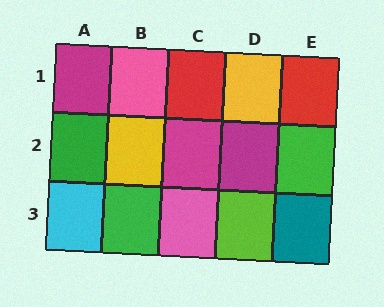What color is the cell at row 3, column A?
Cyan.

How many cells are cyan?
1 cell is cyan.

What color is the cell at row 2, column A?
Green.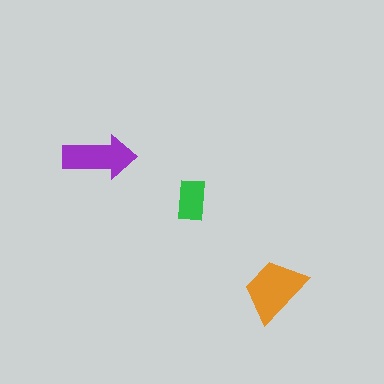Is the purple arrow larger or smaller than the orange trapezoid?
Smaller.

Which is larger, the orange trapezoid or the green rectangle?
The orange trapezoid.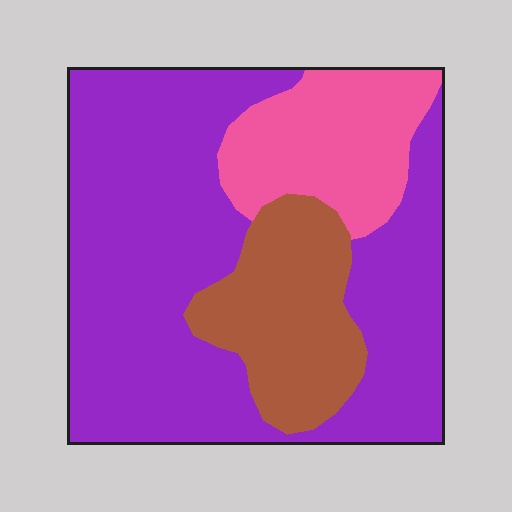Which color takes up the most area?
Purple, at roughly 65%.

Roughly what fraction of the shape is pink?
Pink takes up about one sixth (1/6) of the shape.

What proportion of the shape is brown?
Brown takes up between a sixth and a third of the shape.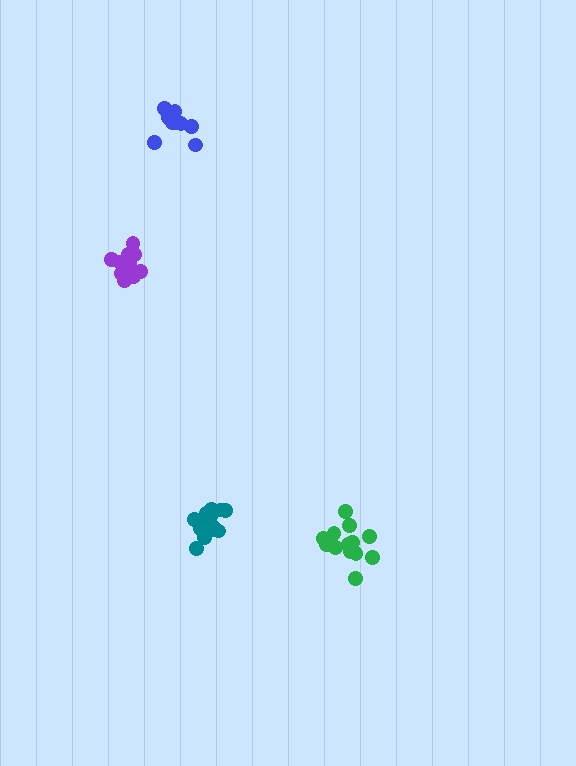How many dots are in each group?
Group 1: 12 dots, Group 2: 11 dots, Group 3: 16 dots, Group 4: 13 dots (52 total).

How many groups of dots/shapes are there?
There are 4 groups.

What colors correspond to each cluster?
The clusters are colored: purple, blue, teal, green.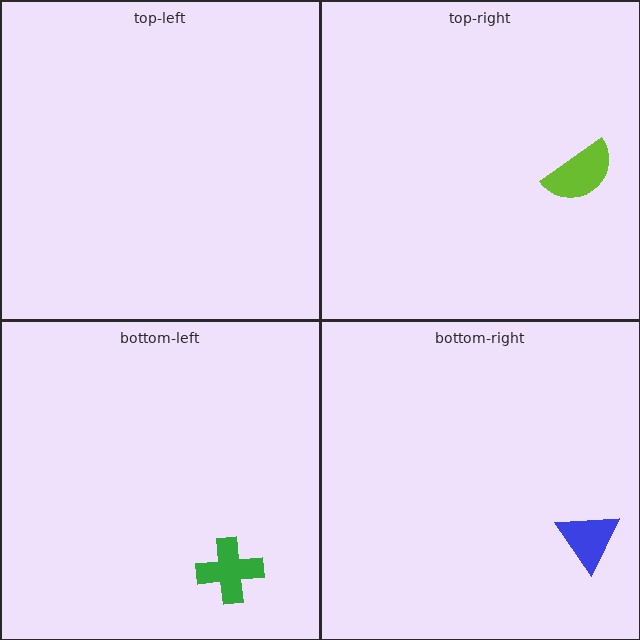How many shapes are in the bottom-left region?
1.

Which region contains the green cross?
The bottom-left region.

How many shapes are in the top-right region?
1.